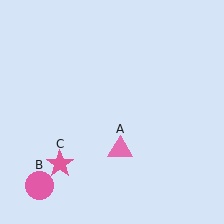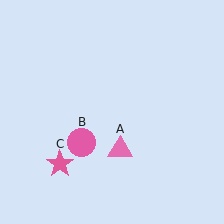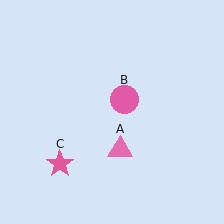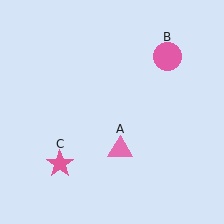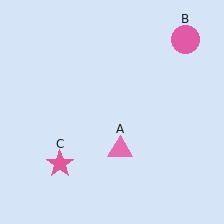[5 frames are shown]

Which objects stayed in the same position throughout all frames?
Pink triangle (object A) and pink star (object C) remained stationary.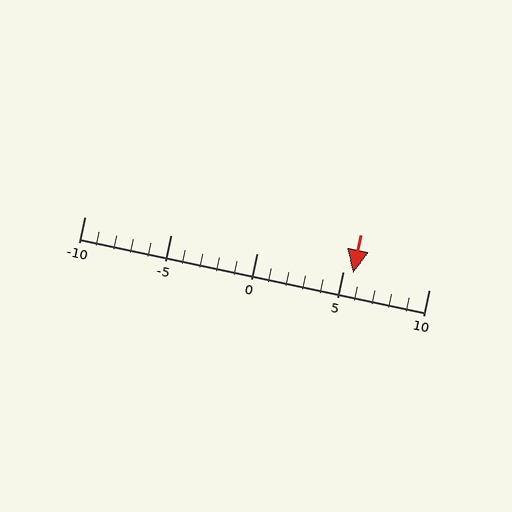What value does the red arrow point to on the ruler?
The red arrow points to approximately 6.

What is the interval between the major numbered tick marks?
The major tick marks are spaced 5 units apart.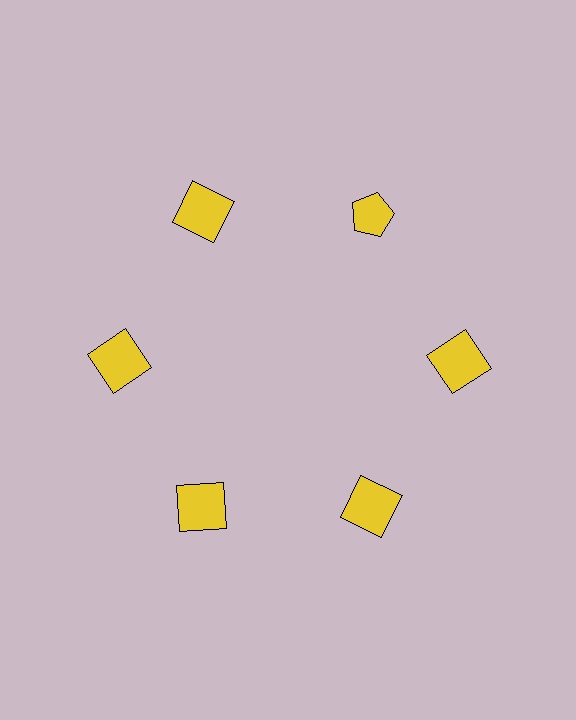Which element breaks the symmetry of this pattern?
The yellow pentagon at roughly the 1 o'clock position breaks the symmetry. All other shapes are yellow squares.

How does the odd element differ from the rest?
It has a different shape: pentagon instead of square.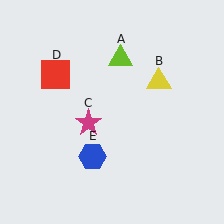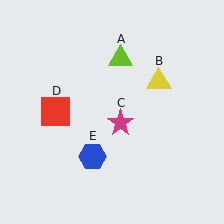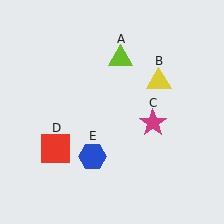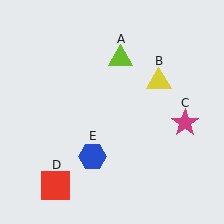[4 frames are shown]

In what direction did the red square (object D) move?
The red square (object D) moved down.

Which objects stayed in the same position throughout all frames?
Lime triangle (object A) and yellow triangle (object B) and blue hexagon (object E) remained stationary.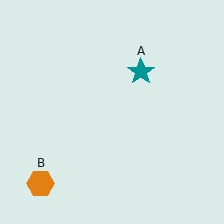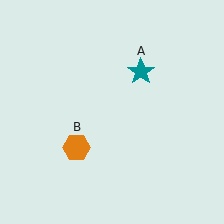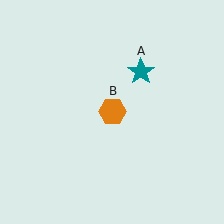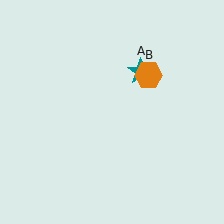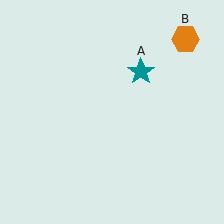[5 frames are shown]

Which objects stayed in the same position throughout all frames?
Teal star (object A) remained stationary.